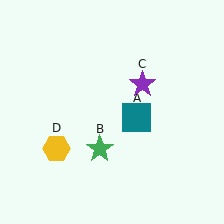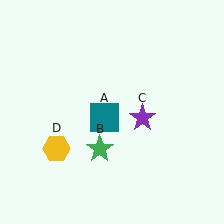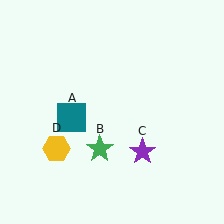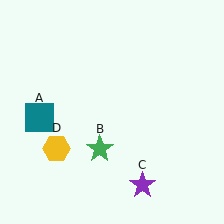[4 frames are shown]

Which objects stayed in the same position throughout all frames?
Green star (object B) and yellow hexagon (object D) remained stationary.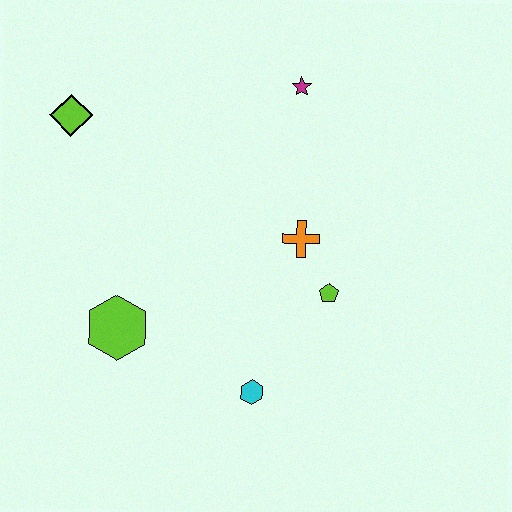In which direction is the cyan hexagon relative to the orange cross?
The cyan hexagon is below the orange cross.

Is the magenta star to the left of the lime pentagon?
Yes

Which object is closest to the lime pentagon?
The orange cross is closest to the lime pentagon.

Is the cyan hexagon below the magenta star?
Yes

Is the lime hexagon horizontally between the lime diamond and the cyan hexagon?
Yes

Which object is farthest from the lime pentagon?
The lime diamond is farthest from the lime pentagon.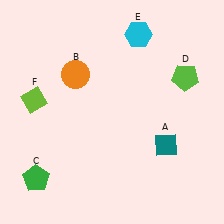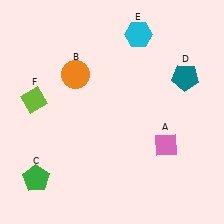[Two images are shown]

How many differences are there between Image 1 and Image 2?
There are 2 differences between the two images.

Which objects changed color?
A changed from teal to pink. D changed from lime to teal.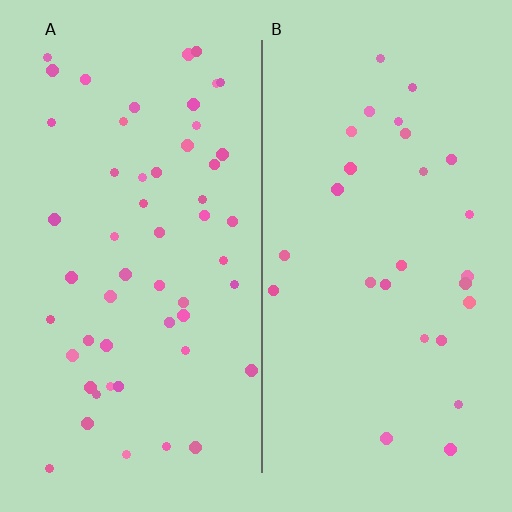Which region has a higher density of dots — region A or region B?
A (the left).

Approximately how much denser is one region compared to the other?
Approximately 1.9× — region A over region B.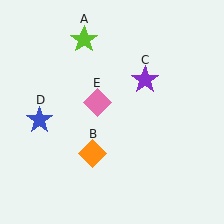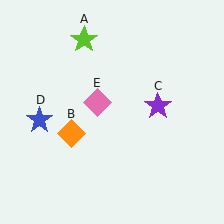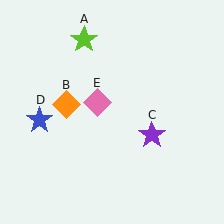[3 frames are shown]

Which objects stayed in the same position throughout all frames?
Lime star (object A) and blue star (object D) and pink diamond (object E) remained stationary.